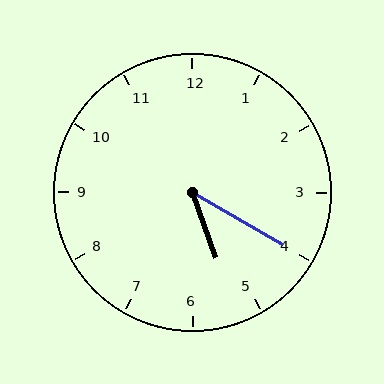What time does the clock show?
5:20.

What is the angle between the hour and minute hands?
Approximately 40 degrees.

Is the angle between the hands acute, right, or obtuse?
It is acute.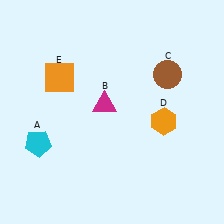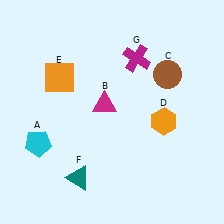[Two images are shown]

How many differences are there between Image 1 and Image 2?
There are 2 differences between the two images.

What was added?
A teal triangle (F), a magenta cross (G) were added in Image 2.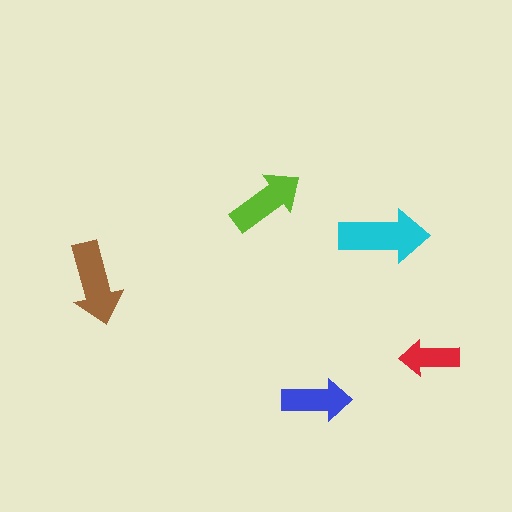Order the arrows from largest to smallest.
the cyan one, the brown one, the lime one, the blue one, the red one.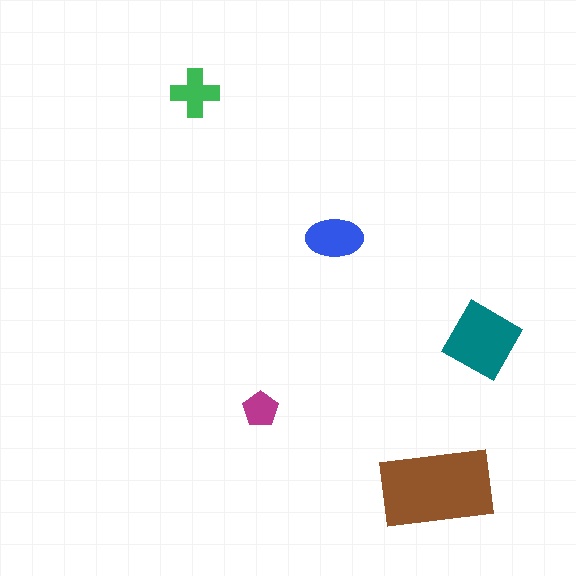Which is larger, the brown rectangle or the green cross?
The brown rectangle.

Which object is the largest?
The brown rectangle.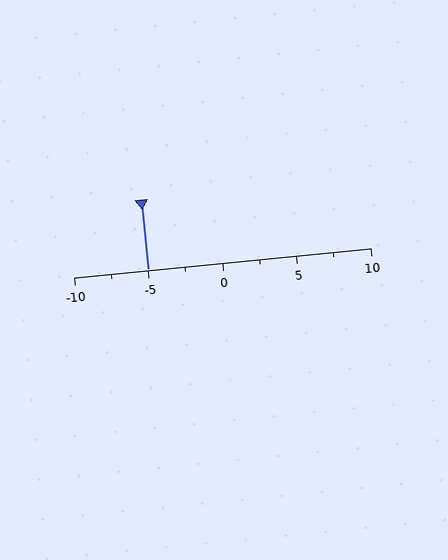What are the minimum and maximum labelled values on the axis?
The axis runs from -10 to 10.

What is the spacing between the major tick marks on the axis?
The major ticks are spaced 5 apart.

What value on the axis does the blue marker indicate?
The marker indicates approximately -5.